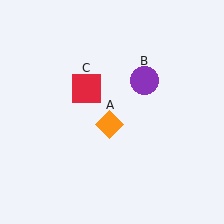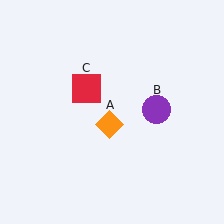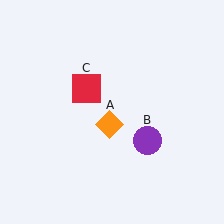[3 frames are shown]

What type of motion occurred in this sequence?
The purple circle (object B) rotated clockwise around the center of the scene.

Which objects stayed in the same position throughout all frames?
Orange diamond (object A) and red square (object C) remained stationary.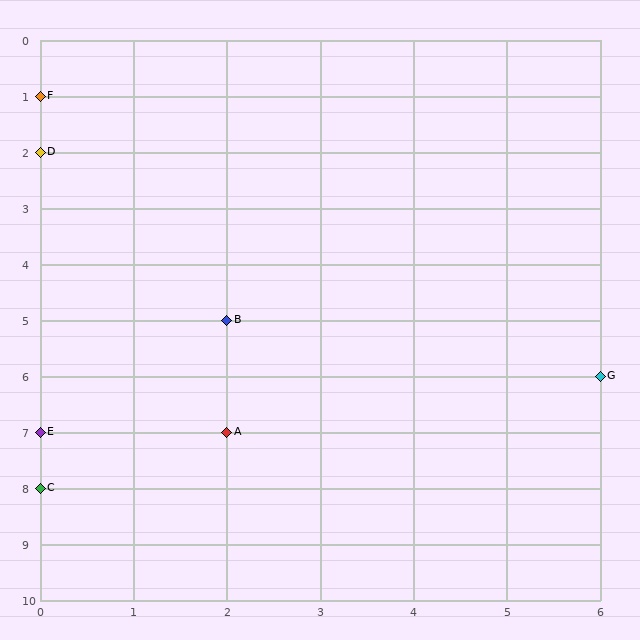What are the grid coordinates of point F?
Point F is at grid coordinates (0, 1).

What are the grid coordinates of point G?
Point G is at grid coordinates (6, 6).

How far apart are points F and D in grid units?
Points F and D are 1 row apart.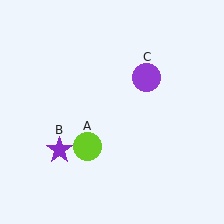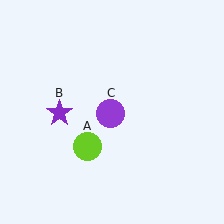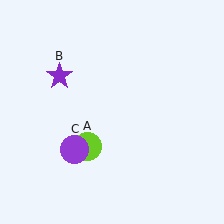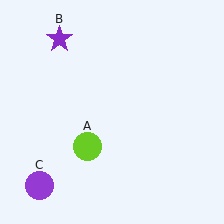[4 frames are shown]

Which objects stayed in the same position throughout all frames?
Lime circle (object A) remained stationary.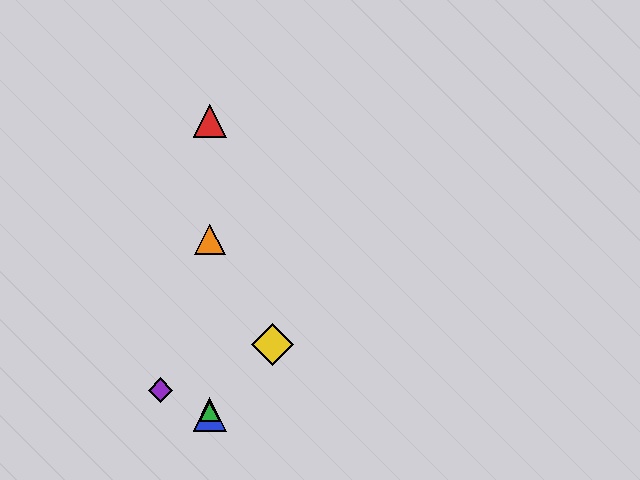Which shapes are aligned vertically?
The red triangle, the blue triangle, the green triangle, the orange triangle are aligned vertically.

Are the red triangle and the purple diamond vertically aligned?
No, the red triangle is at x≈210 and the purple diamond is at x≈160.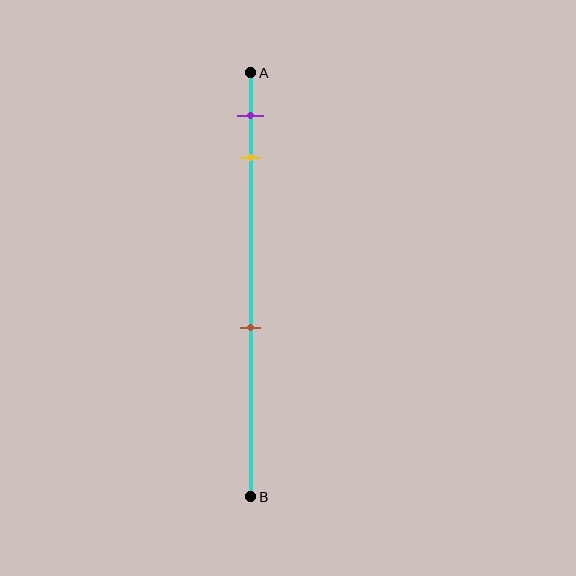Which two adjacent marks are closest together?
The purple and yellow marks are the closest adjacent pair.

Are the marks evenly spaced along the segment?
No, the marks are not evenly spaced.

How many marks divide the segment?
There are 3 marks dividing the segment.